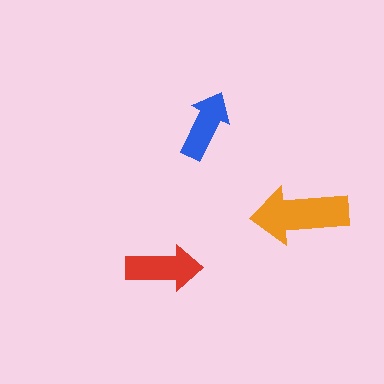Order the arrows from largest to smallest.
the orange one, the red one, the blue one.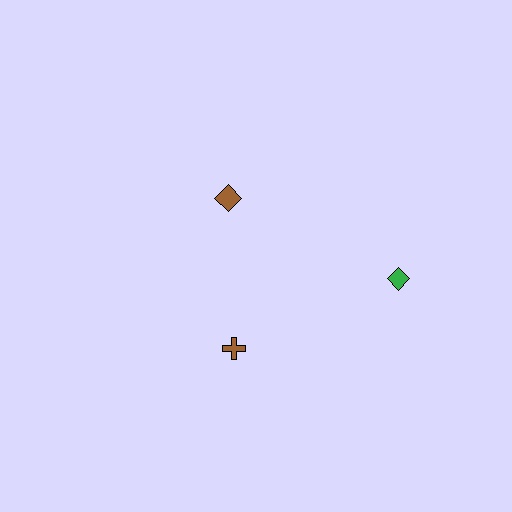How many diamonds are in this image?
There are 2 diamonds.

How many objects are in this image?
There are 3 objects.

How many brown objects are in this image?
There are 2 brown objects.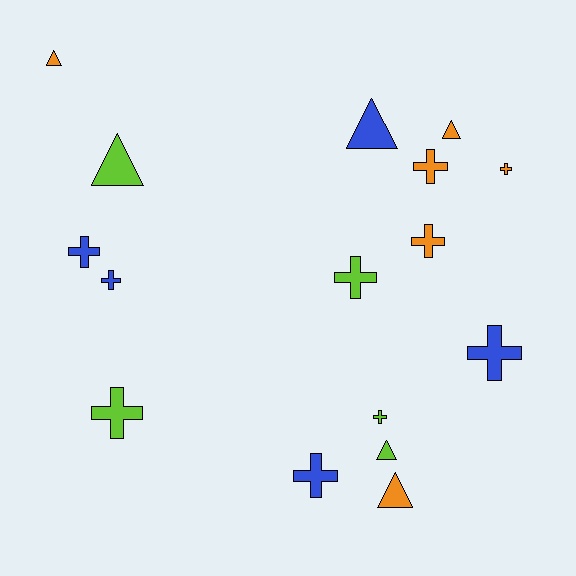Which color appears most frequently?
Orange, with 6 objects.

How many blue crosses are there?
There are 4 blue crosses.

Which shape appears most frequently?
Cross, with 10 objects.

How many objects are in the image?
There are 16 objects.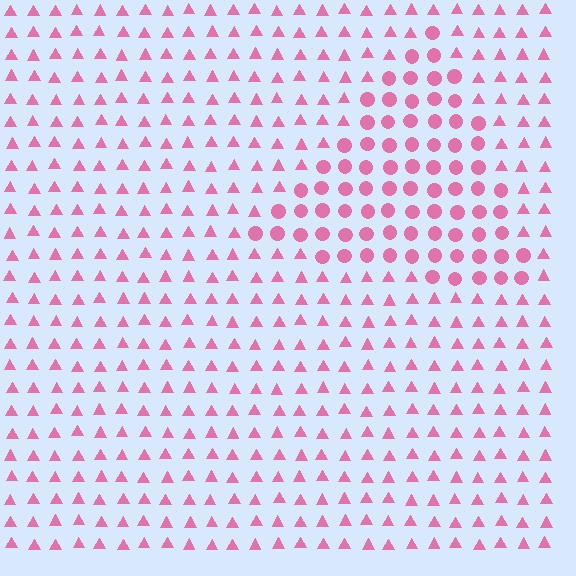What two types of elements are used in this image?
The image uses circles inside the triangle region and triangles outside it.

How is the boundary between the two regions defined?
The boundary is defined by a change in element shape: circles inside vs. triangles outside. All elements share the same color and spacing.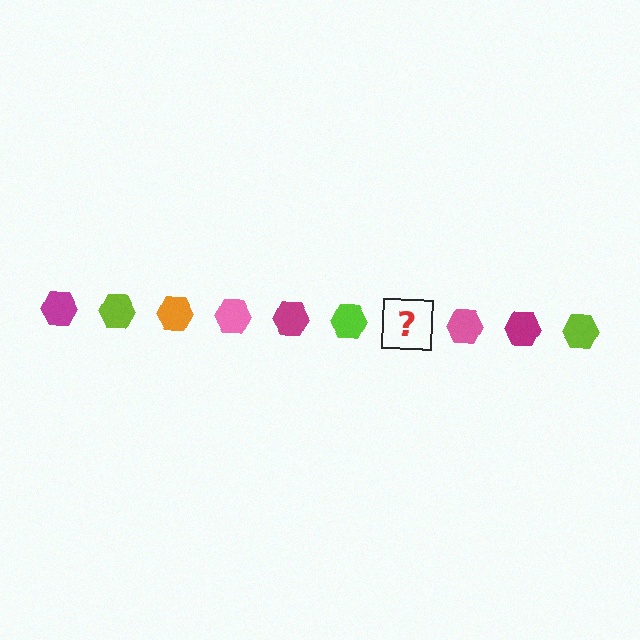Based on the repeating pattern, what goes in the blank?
The blank should be an orange hexagon.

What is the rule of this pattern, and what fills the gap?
The rule is that the pattern cycles through magenta, lime, orange, pink hexagons. The gap should be filled with an orange hexagon.